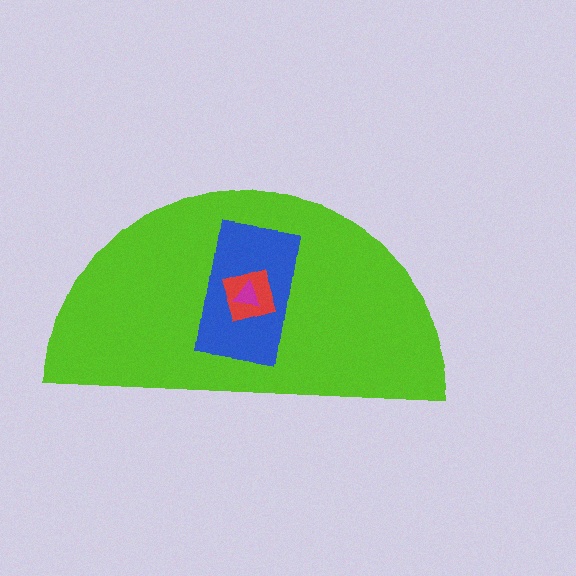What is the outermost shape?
The lime semicircle.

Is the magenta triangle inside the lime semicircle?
Yes.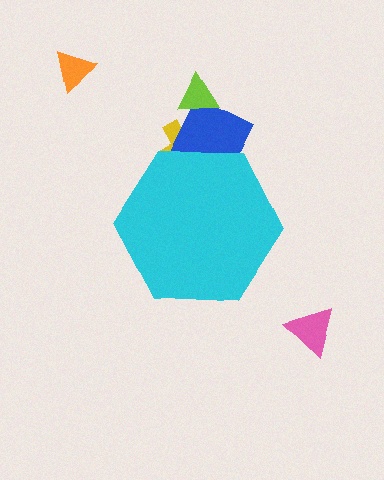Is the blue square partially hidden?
Yes, the blue square is partially hidden behind the cyan hexagon.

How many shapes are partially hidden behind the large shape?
2 shapes are partially hidden.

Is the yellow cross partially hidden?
Yes, the yellow cross is partially hidden behind the cyan hexagon.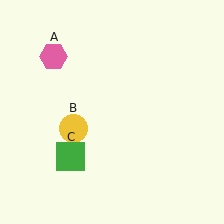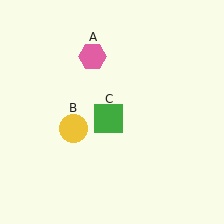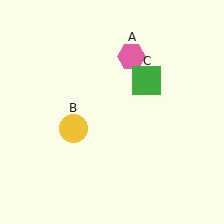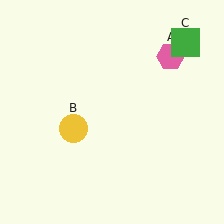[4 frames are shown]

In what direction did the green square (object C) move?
The green square (object C) moved up and to the right.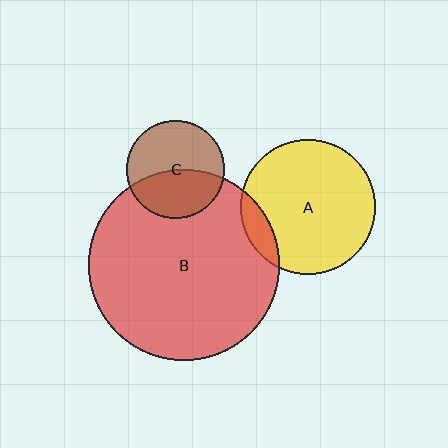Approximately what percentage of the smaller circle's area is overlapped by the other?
Approximately 10%.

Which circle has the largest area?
Circle B (red).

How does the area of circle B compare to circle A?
Approximately 2.0 times.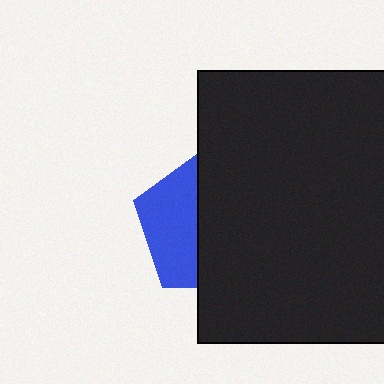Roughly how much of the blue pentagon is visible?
A small part of it is visible (roughly 40%).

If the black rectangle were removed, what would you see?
You would see the complete blue pentagon.